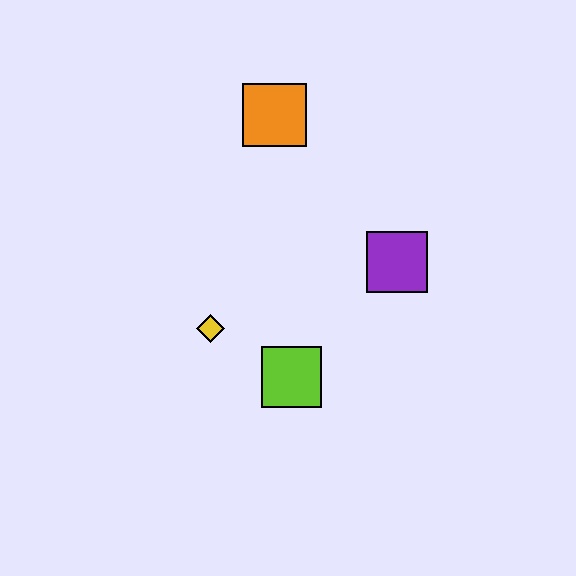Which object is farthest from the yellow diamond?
The orange square is farthest from the yellow diamond.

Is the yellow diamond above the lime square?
Yes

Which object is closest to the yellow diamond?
The lime square is closest to the yellow diamond.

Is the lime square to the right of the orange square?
Yes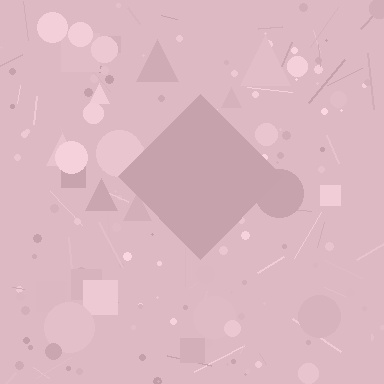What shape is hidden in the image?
A diamond is hidden in the image.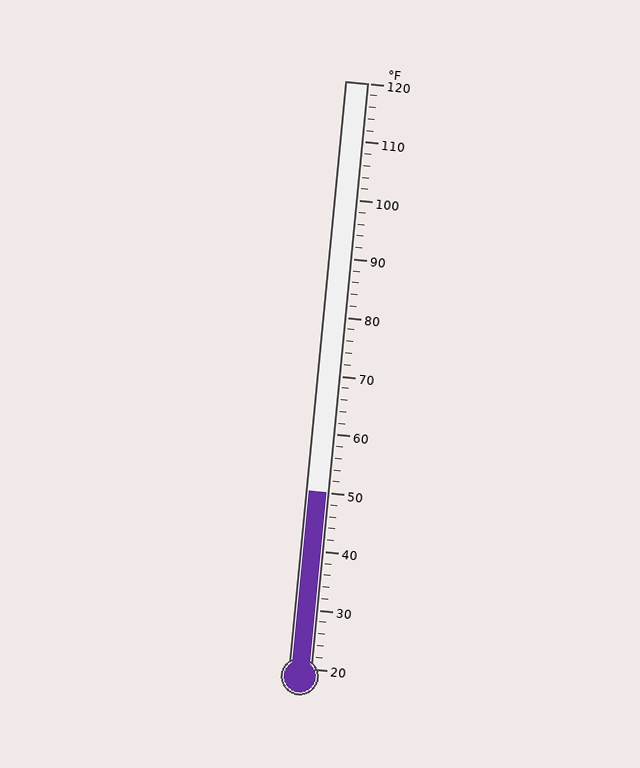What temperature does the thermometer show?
The thermometer shows approximately 50°F.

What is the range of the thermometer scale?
The thermometer scale ranges from 20°F to 120°F.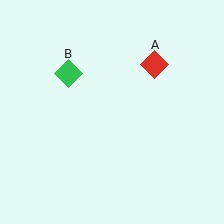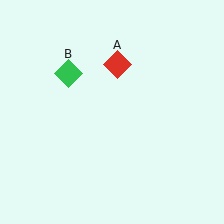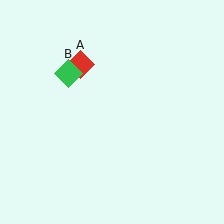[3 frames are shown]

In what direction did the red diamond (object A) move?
The red diamond (object A) moved left.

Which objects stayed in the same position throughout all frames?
Green diamond (object B) remained stationary.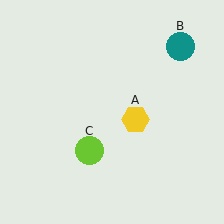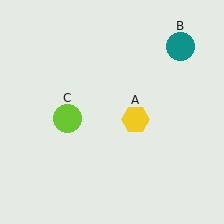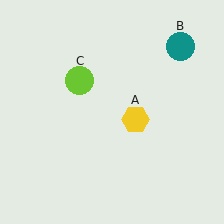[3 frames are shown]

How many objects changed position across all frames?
1 object changed position: lime circle (object C).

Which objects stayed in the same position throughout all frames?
Yellow hexagon (object A) and teal circle (object B) remained stationary.